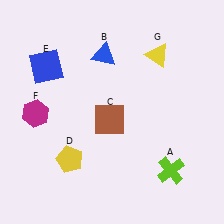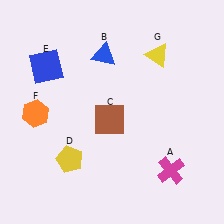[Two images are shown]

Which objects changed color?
A changed from lime to magenta. F changed from magenta to orange.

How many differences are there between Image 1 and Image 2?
There are 2 differences between the two images.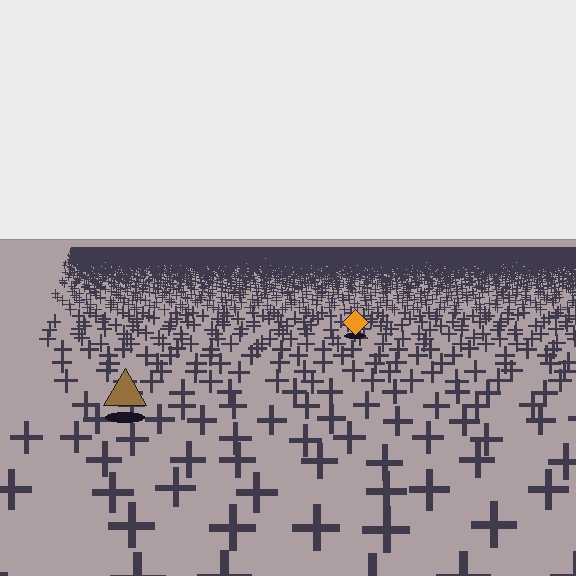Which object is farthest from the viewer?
The orange diamond is farthest from the viewer. It appears smaller and the ground texture around it is denser.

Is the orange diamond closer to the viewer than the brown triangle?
No. The brown triangle is closer — you can tell from the texture gradient: the ground texture is coarser near it.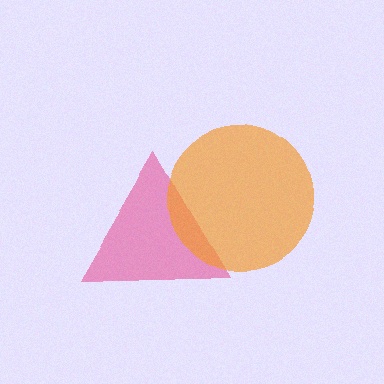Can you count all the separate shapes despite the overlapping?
Yes, there are 2 separate shapes.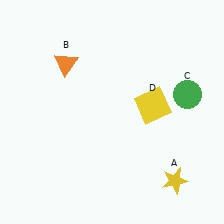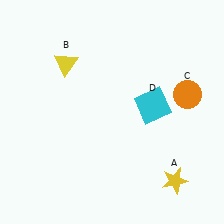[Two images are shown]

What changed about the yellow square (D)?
In Image 1, D is yellow. In Image 2, it changed to cyan.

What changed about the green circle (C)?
In Image 1, C is green. In Image 2, it changed to orange.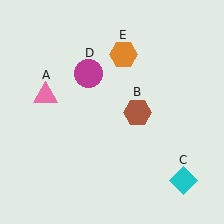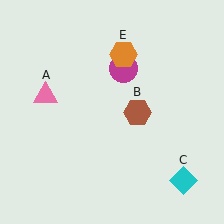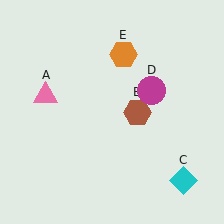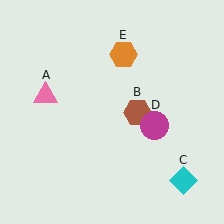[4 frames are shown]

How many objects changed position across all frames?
1 object changed position: magenta circle (object D).